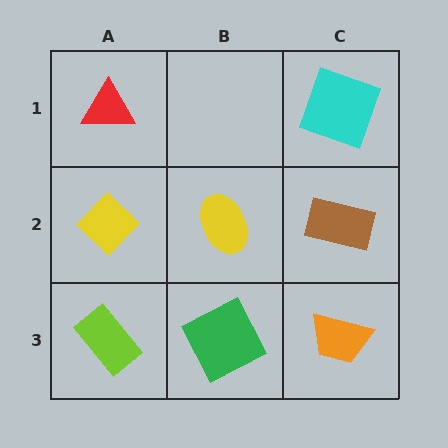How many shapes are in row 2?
3 shapes.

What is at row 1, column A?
A red triangle.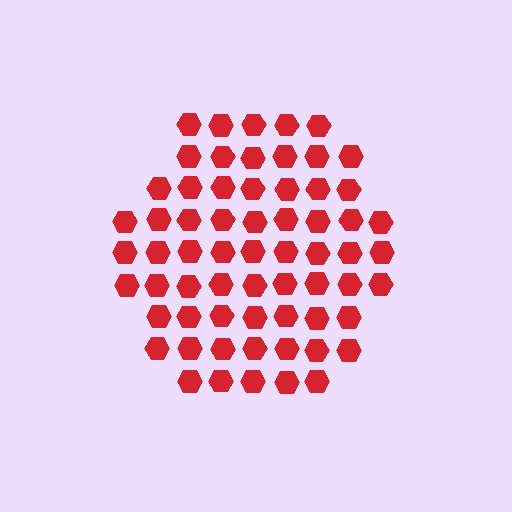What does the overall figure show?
The overall figure shows a hexagon.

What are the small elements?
The small elements are hexagons.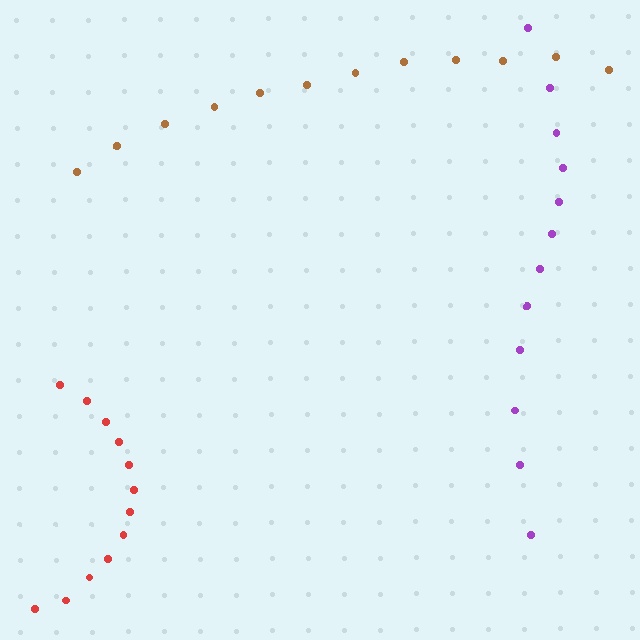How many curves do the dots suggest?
There are 3 distinct paths.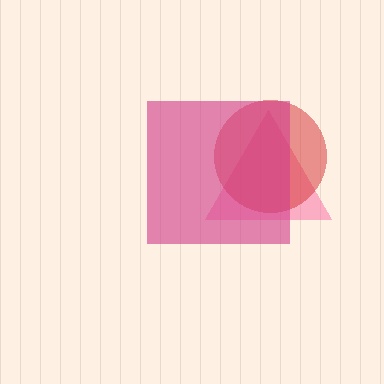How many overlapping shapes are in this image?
There are 3 overlapping shapes in the image.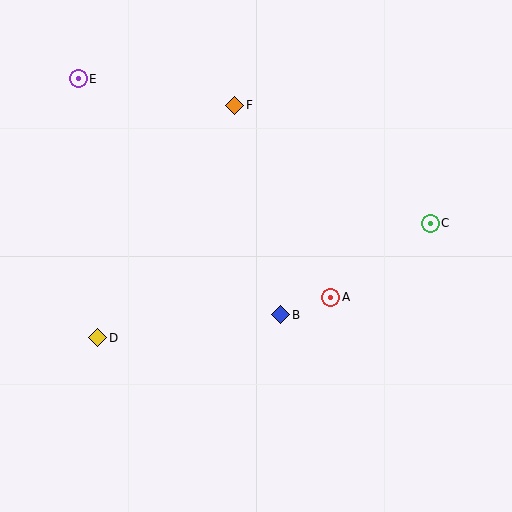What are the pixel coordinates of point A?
Point A is at (331, 297).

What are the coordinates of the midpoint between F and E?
The midpoint between F and E is at (156, 92).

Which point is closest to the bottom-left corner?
Point D is closest to the bottom-left corner.